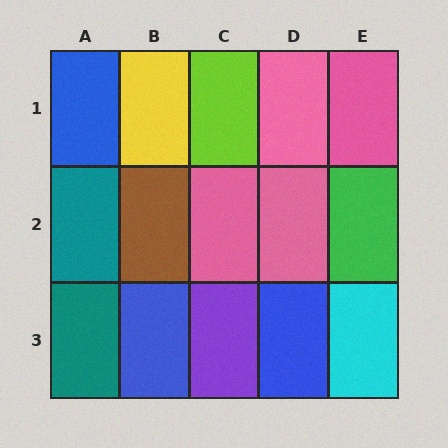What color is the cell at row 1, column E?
Pink.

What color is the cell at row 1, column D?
Pink.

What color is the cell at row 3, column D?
Blue.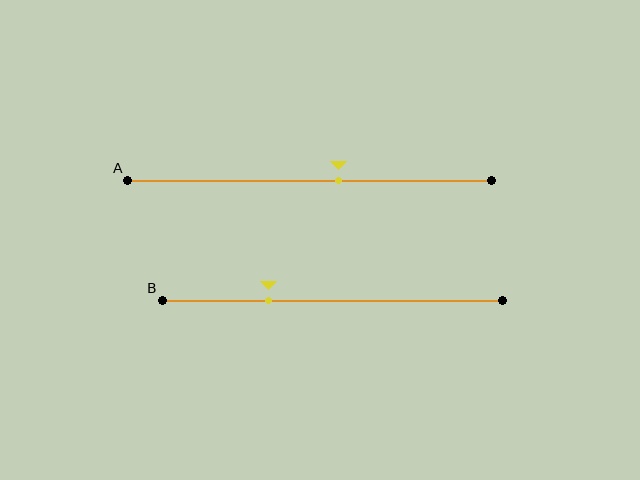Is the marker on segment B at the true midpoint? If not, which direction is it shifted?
No, the marker on segment B is shifted to the left by about 19% of the segment length.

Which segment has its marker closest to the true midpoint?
Segment A has its marker closest to the true midpoint.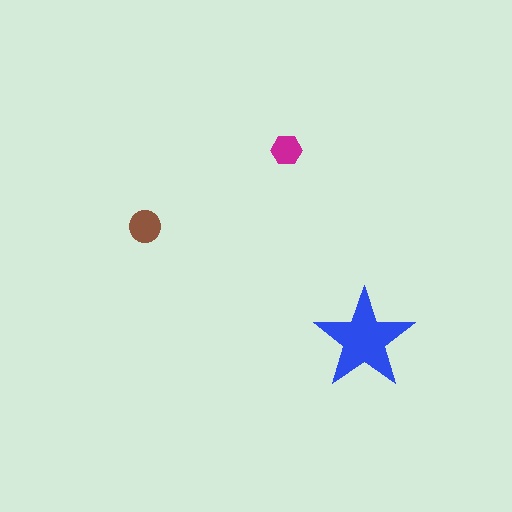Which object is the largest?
The blue star.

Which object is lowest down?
The blue star is bottommost.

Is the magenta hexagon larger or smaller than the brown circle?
Smaller.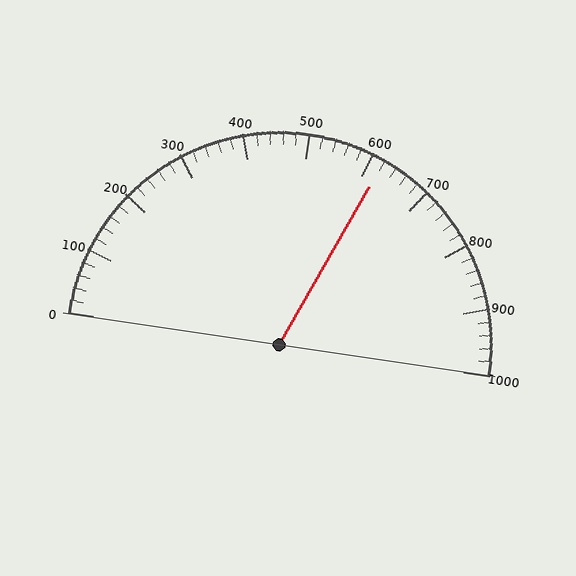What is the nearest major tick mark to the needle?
The nearest major tick mark is 600.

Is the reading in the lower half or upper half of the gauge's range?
The reading is in the upper half of the range (0 to 1000).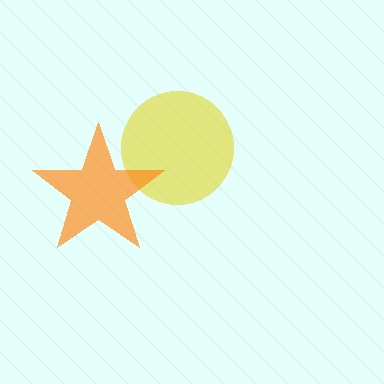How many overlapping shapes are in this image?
There are 2 overlapping shapes in the image.